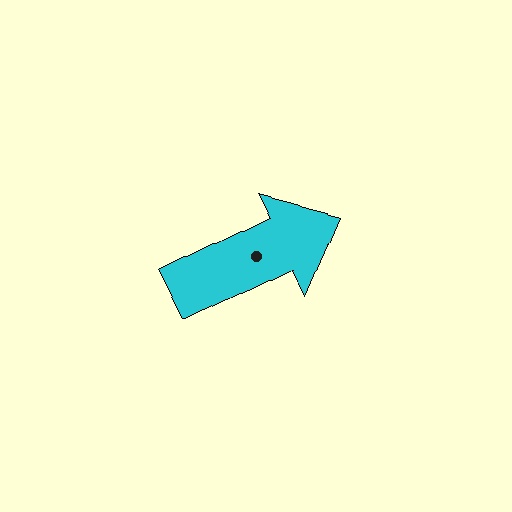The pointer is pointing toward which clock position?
Roughly 2 o'clock.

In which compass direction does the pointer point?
Northeast.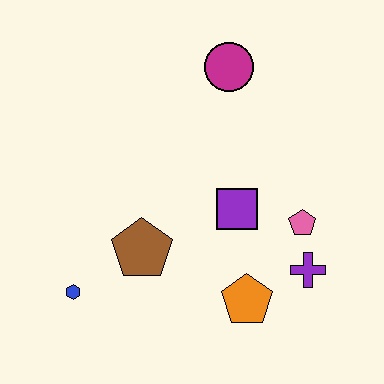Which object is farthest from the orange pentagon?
The magenta circle is farthest from the orange pentagon.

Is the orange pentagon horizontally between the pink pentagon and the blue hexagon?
Yes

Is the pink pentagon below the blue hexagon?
No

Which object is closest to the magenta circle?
The purple square is closest to the magenta circle.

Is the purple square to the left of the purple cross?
Yes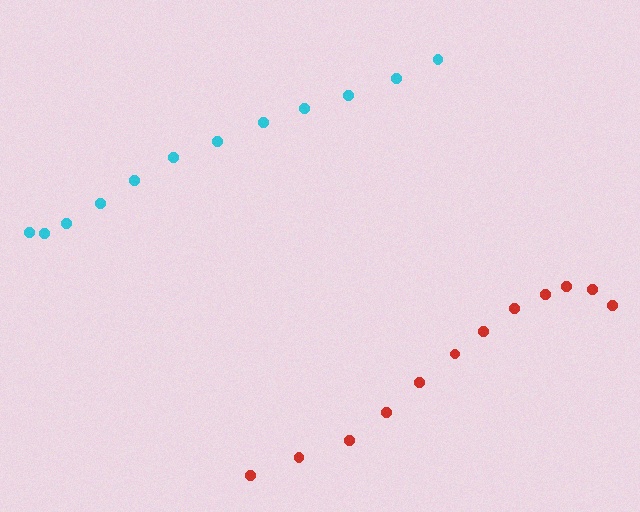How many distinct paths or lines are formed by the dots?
There are 2 distinct paths.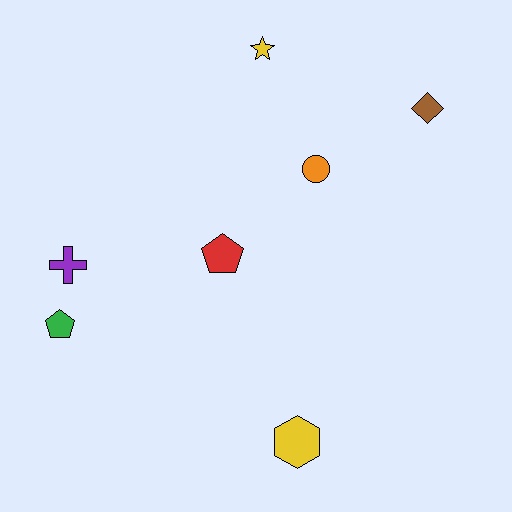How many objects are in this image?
There are 7 objects.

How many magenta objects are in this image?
There are no magenta objects.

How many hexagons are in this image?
There is 1 hexagon.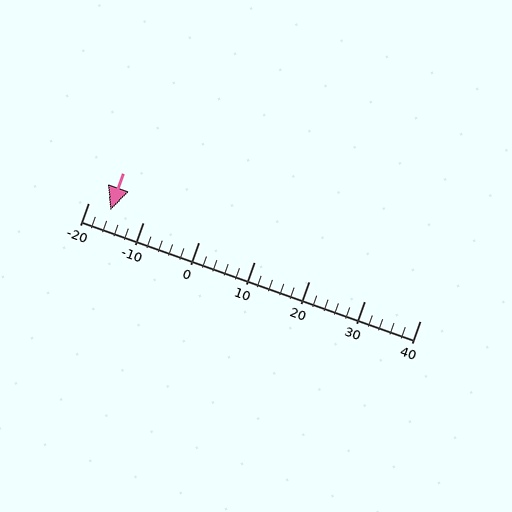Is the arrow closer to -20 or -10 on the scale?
The arrow is closer to -20.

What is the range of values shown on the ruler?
The ruler shows values from -20 to 40.